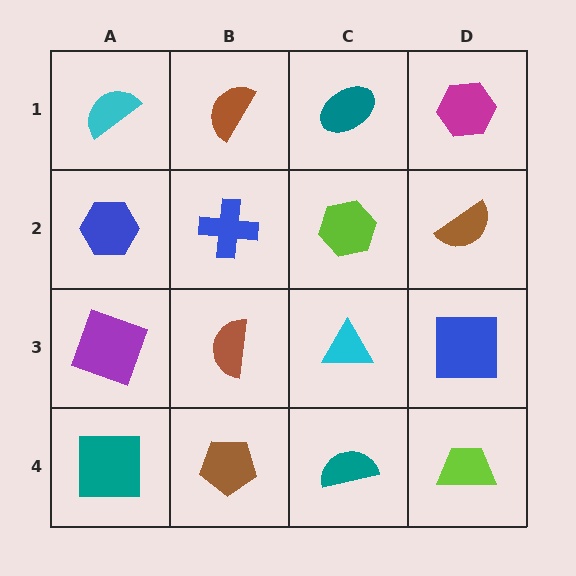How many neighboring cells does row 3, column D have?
3.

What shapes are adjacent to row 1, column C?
A lime hexagon (row 2, column C), a brown semicircle (row 1, column B), a magenta hexagon (row 1, column D).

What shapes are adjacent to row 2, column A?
A cyan semicircle (row 1, column A), a purple square (row 3, column A), a blue cross (row 2, column B).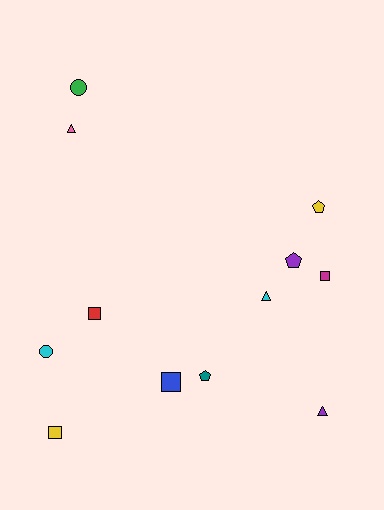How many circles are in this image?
There are 2 circles.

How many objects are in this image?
There are 12 objects.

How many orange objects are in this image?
There are no orange objects.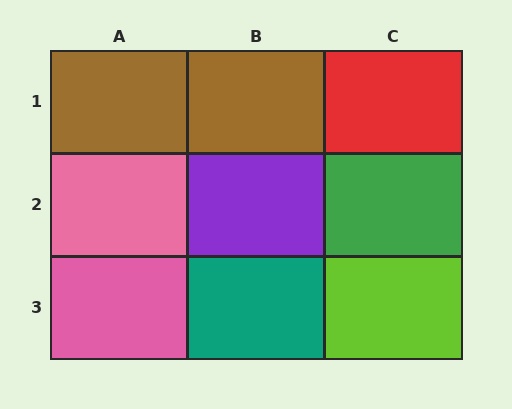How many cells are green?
1 cell is green.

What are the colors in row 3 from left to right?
Pink, teal, lime.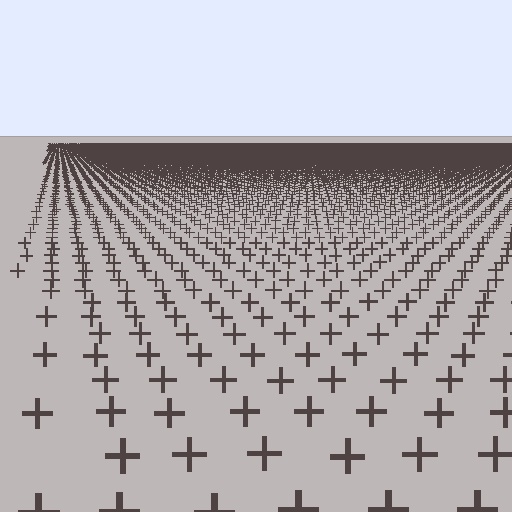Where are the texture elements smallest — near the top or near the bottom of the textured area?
Near the top.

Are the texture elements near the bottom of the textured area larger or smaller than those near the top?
Larger. Near the bottom, elements are closer to the viewer and appear at a bigger on-screen size.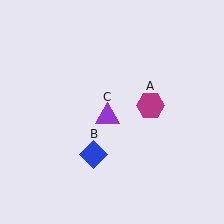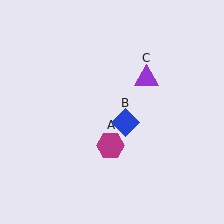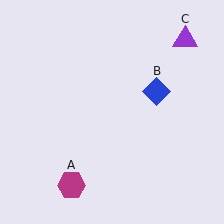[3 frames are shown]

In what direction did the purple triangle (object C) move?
The purple triangle (object C) moved up and to the right.